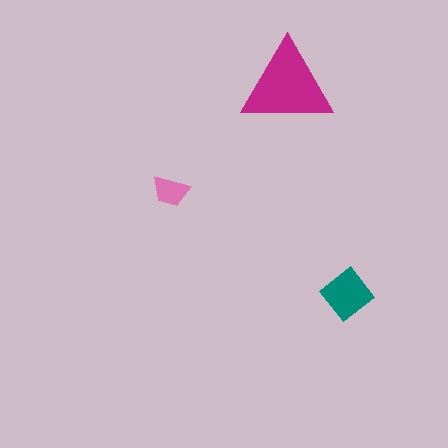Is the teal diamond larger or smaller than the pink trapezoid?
Larger.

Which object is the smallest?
The pink trapezoid.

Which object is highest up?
The magenta triangle is topmost.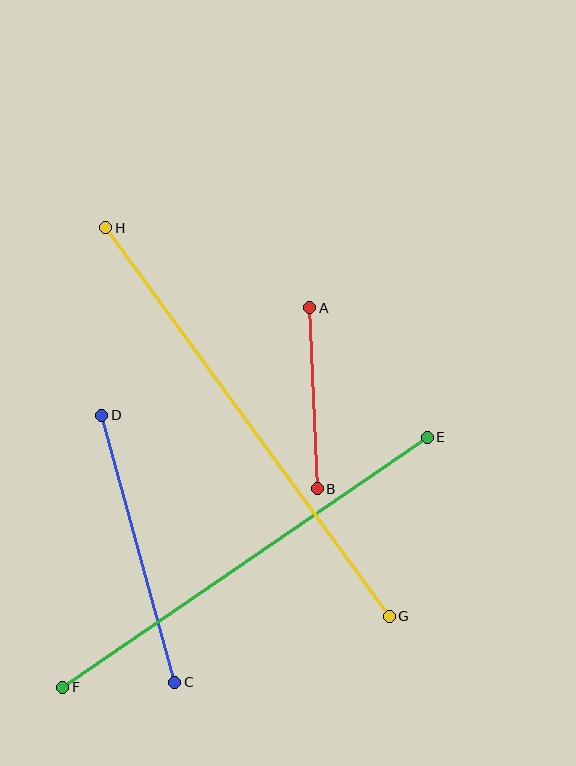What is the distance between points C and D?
The distance is approximately 277 pixels.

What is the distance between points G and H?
The distance is approximately 481 pixels.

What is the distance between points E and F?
The distance is approximately 442 pixels.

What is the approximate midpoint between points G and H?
The midpoint is at approximately (248, 422) pixels.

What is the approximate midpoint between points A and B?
The midpoint is at approximately (313, 398) pixels.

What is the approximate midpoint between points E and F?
The midpoint is at approximately (245, 562) pixels.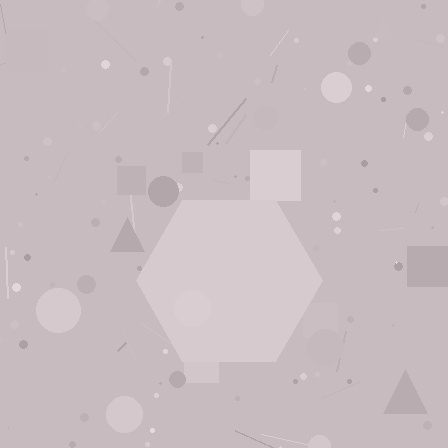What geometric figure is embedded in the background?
A hexagon is embedded in the background.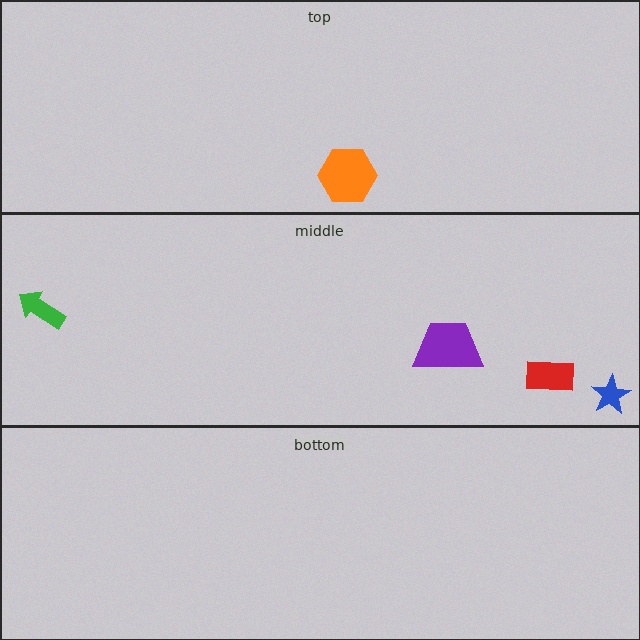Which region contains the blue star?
The middle region.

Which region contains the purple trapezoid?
The middle region.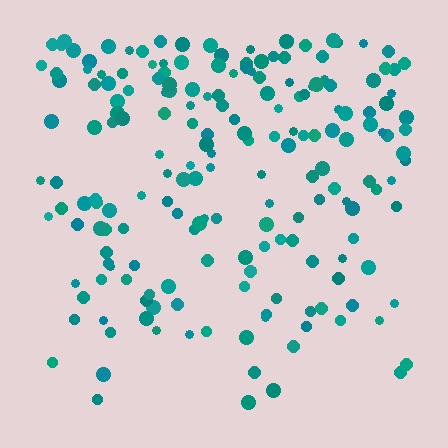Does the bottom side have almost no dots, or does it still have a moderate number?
Still a moderate number, just noticeably fewer than the top.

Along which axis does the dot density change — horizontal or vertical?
Vertical.